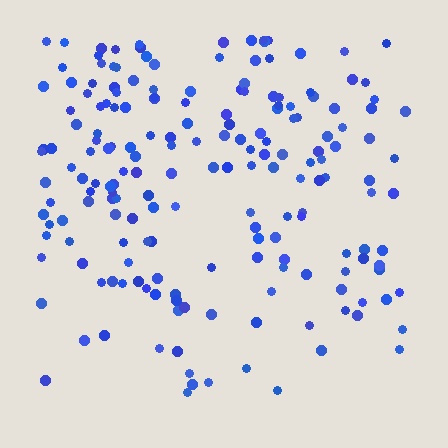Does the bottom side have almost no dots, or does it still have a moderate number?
Still a moderate number, just noticeably fewer than the top.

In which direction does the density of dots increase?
From bottom to top, with the top side densest.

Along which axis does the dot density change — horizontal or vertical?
Vertical.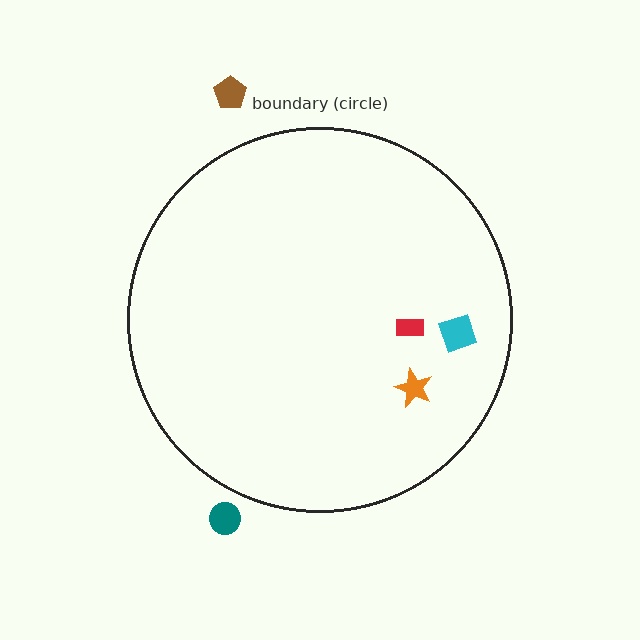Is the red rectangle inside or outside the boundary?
Inside.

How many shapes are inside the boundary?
3 inside, 2 outside.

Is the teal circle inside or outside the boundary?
Outside.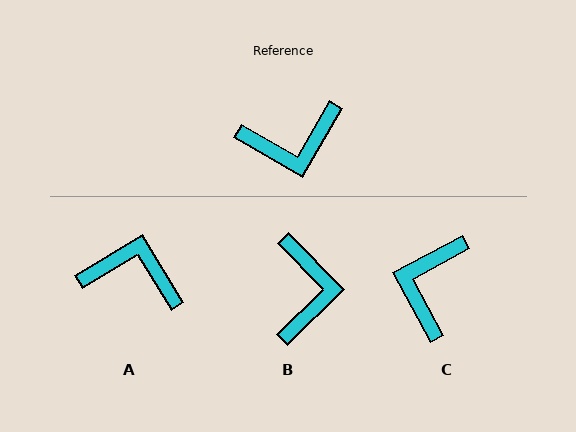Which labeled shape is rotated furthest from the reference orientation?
A, about 151 degrees away.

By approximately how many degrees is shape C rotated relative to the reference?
Approximately 122 degrees clockwise.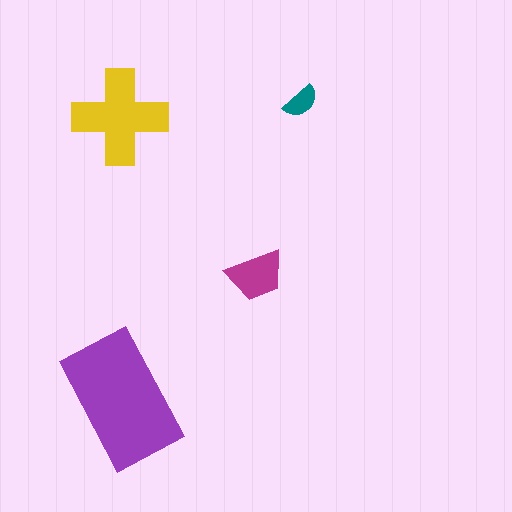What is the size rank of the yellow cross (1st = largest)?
2nd.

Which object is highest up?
The teal semicircle is topmost.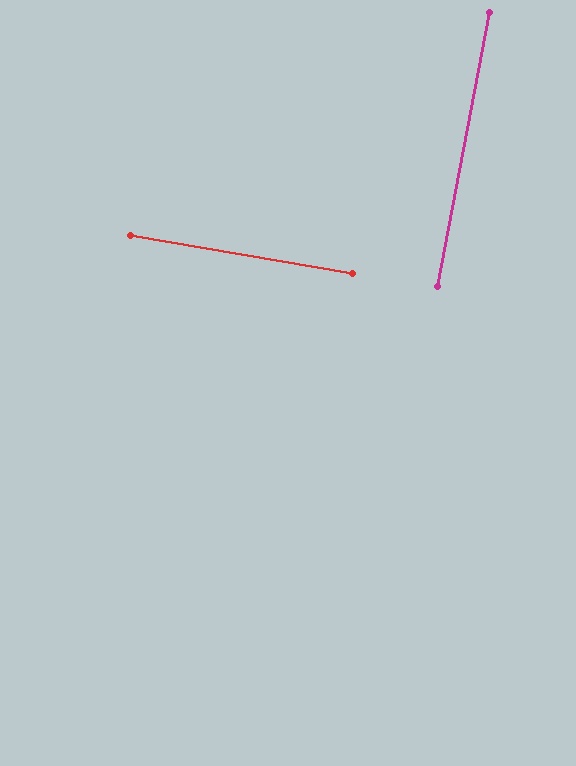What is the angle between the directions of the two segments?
Approximately 89 degrees.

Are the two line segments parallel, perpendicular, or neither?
Perpendicular — they meet at approximately 89°.